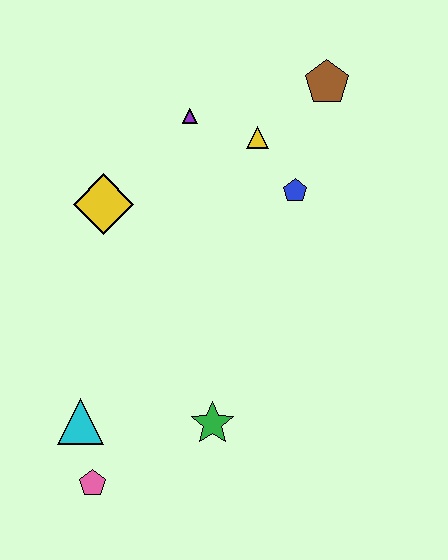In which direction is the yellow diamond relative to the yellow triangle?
The yellow diamond is to the left of the yellow triangle.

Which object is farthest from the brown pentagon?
The pink pentagon is farthest from the brown pentagon.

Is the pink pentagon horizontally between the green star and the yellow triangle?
No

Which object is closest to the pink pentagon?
The cyan triangle is closest to the pink pentagon.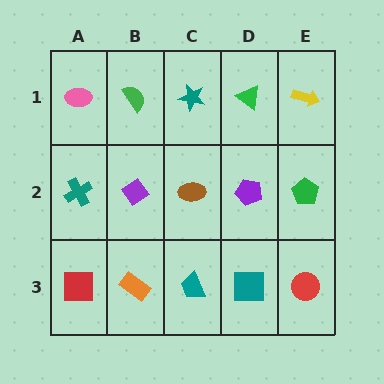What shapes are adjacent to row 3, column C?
A brown ellipse (row 2, column C), an orange rectangle (row 3, column B), a teal square (row 3, column D).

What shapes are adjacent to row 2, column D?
A green triangle (row 1, column D), a teal square (row 3, column D), a brown ellipse (row 2, column C), a green pentagon (row 2, column E).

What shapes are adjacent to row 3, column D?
A purple pentagon (row 2, column D), a teal trapezoid (row 3, column C), a red circle (row 3, column E).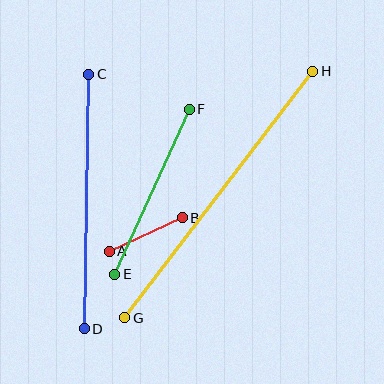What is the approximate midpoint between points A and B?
The midpoint is at approximately (146, 234) pixels.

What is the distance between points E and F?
The distance is approximately 181 pixels.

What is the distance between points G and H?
The distance is approximately 310 pixels.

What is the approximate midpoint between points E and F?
The midpoint is at approximately (152, 192) pixels.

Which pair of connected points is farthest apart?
Points G and H are farthest apart.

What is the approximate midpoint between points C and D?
The midpoint is at approximately (86, 202) pixels.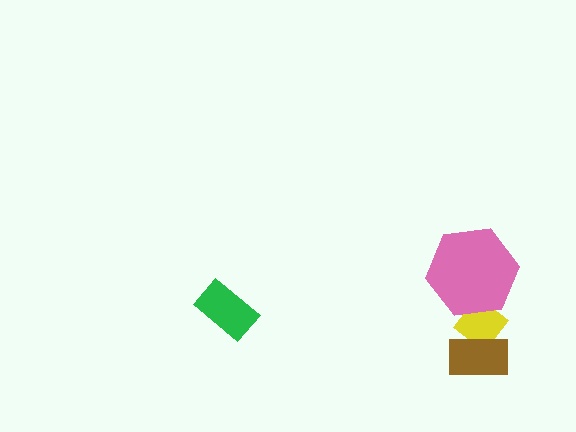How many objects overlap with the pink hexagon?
1 object overlaps with the pink hexagon.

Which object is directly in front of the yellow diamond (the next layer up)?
The brown rectangle is directly in front of the yellow diamond.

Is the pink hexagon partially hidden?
No, no other shape covers it.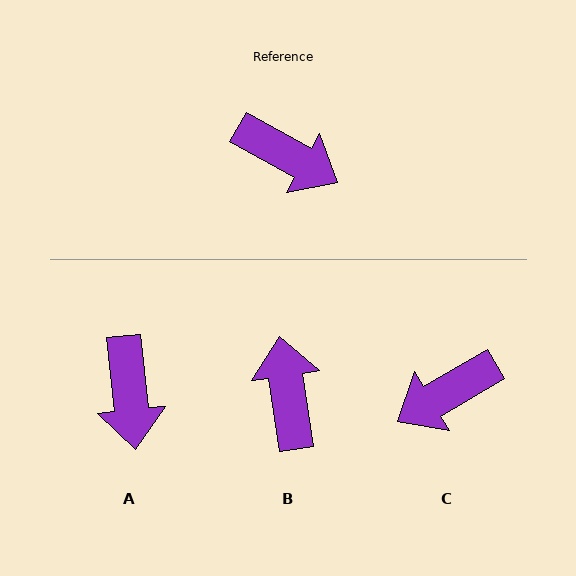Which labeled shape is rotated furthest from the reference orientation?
B, about 128 degrees away.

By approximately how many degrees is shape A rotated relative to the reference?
Approximately 55 degrees clockwise.